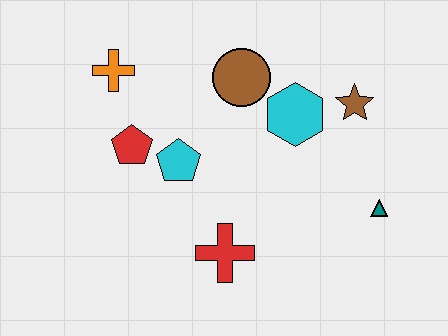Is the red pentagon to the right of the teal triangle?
No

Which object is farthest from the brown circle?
The teal triangle is farthest from the brown circle.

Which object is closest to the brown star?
The cyan hexagon is closest to the brown star.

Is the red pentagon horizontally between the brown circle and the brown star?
No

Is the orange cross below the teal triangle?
No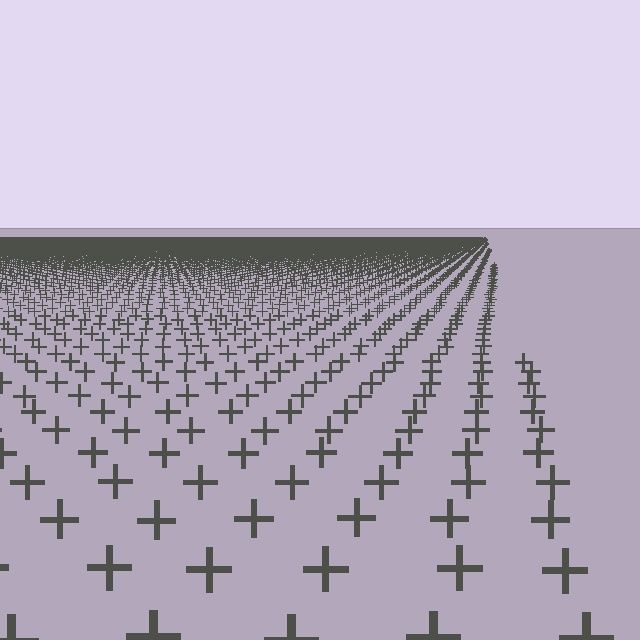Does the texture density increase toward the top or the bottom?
Density increases toward the top.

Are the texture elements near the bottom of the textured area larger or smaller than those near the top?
Larger. Near the bottom, elements are closer to the viewer and appear at a bigger on-screen size.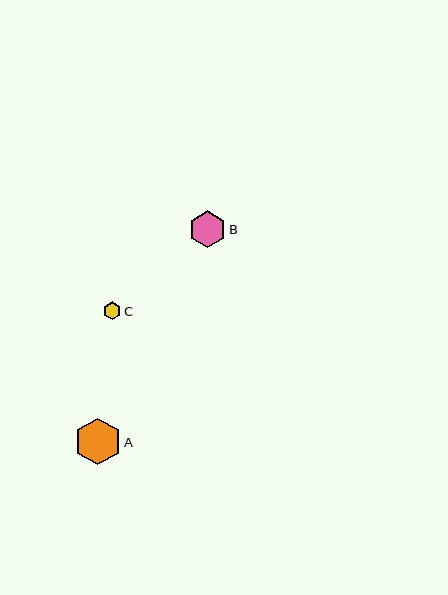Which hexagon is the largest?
Hexagon A is the largest with a size of approximately 47 pixels.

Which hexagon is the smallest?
Hexagon C is the smallest with a size of approximately 18 pixels.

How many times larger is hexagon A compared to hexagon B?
Hexagon A is approximately 1.3 times the size of hexagon B.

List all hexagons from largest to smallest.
From largest to smallest: A, B, C.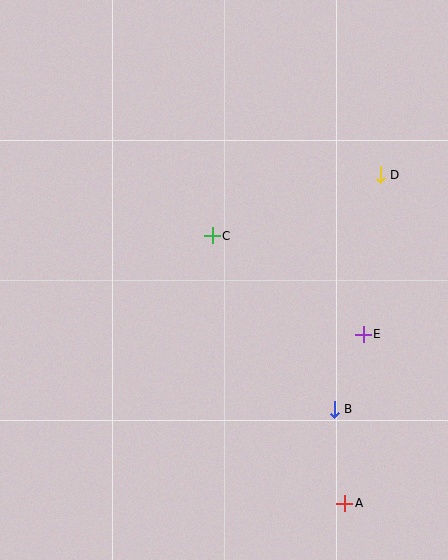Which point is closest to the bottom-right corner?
Point A is closest to the bottom-right corner.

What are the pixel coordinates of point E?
Point E is at (363, 334).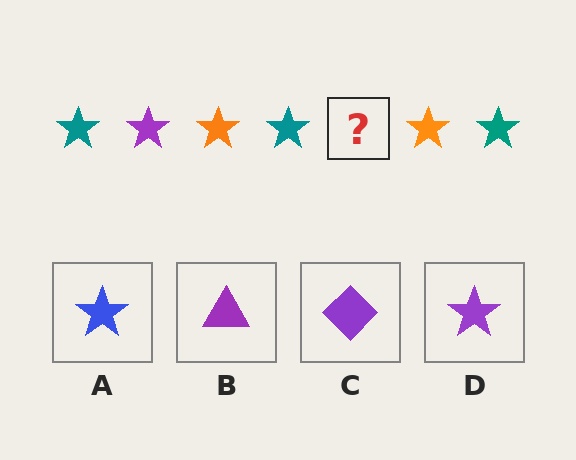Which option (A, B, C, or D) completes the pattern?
D.